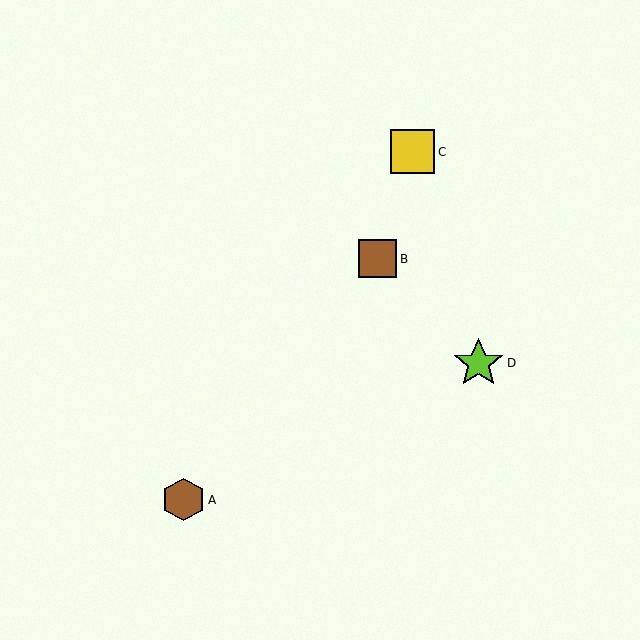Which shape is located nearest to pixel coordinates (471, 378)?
The lime star (labeled D) at (478, 363) is nearest to that location.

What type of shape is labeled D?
Shape D is a lime star.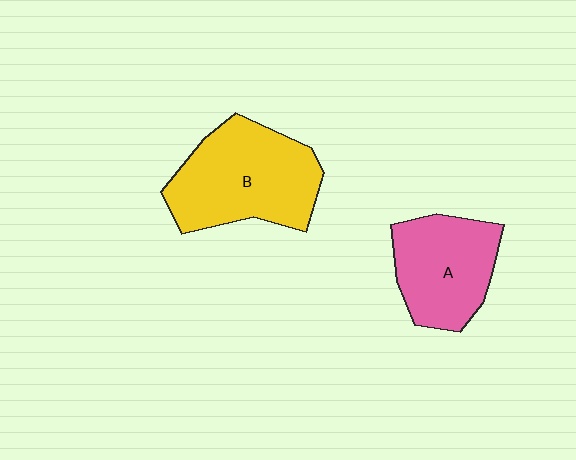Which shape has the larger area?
Shape B (yellow).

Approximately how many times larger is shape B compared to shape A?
Approximately 1.3 times.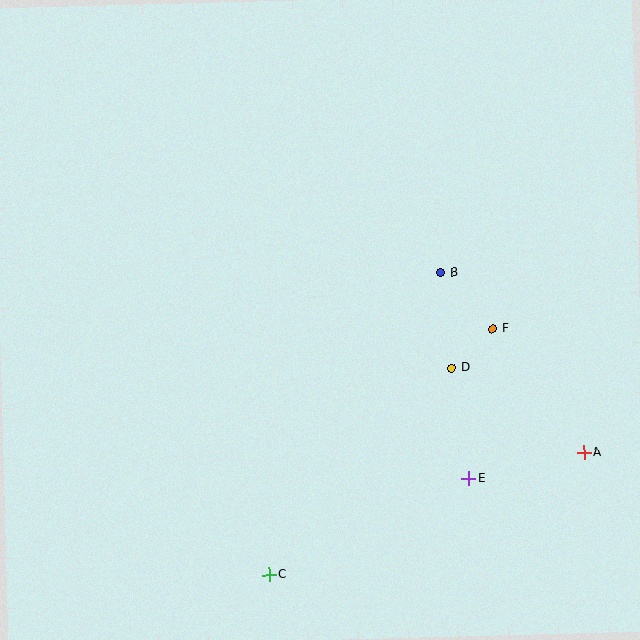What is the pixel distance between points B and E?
The distance between B and E is 207 pixels.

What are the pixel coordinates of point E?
Point E is at (469, 478).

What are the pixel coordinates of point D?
Point D is at (452, 368).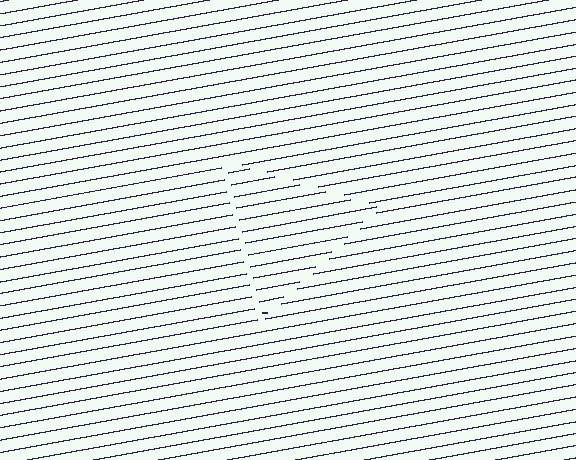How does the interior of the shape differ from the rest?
The interior of the shape contains the same grating, shifted by half a period — the contour is defined by the phase discontinuity where line-ends from the inner and outer gratings abut.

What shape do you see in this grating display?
An illusory triangle. The interior of the shape contains the same grating, shifted by half a period — the contour is defined by the phase discontinuity where line-ends from the inner and outer gratings abut.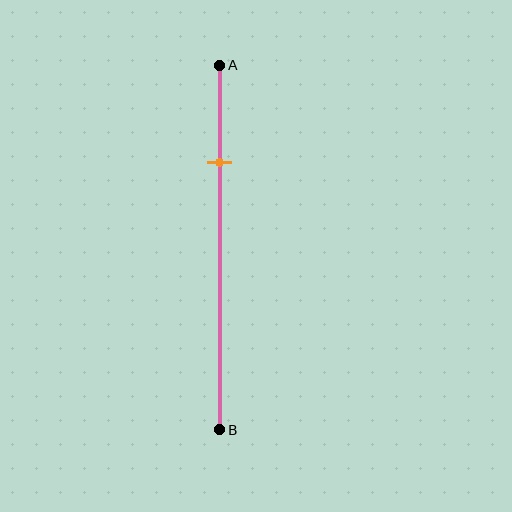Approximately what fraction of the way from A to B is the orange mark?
The orange mark is approximately 25% of the way from A to B.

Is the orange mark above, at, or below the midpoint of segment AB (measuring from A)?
The orange mark is above the midpoint of segment AB.